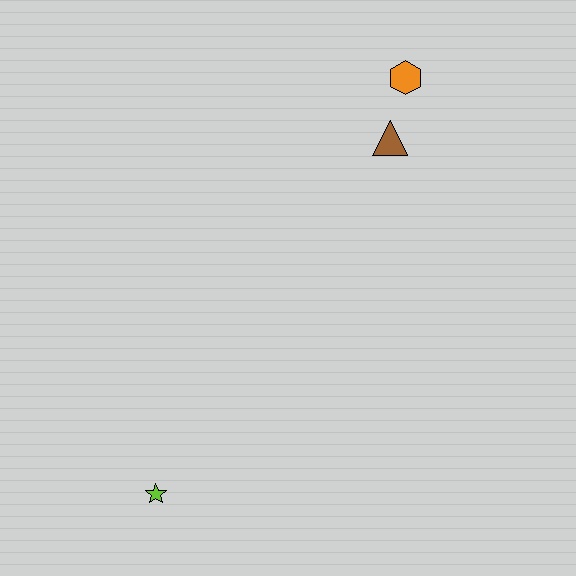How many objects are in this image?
There are 3 objects.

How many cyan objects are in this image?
There are no cyan objects.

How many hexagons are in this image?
There is 1 hexagon.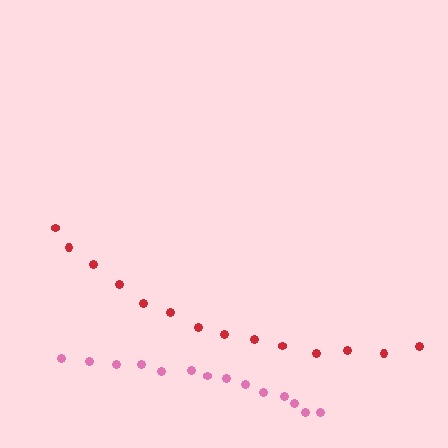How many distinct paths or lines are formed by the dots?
There are 2 distinct paths.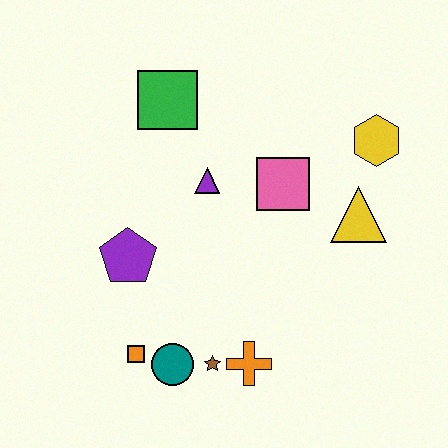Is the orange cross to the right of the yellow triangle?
No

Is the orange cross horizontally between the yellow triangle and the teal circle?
Yes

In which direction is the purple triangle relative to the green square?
The purple triangle is below the green square.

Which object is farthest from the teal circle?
The yellow hexagon is farthest from the teal circle.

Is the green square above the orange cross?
Yes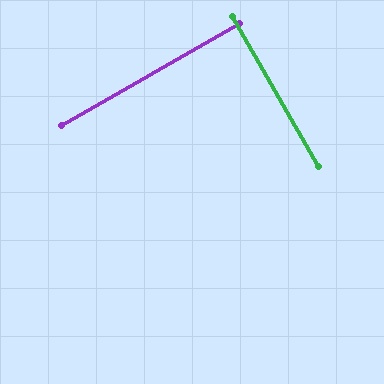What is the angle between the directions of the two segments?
Approximately 90 degrees.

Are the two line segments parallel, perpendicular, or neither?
Perpendicular — they meet at approximately 90°.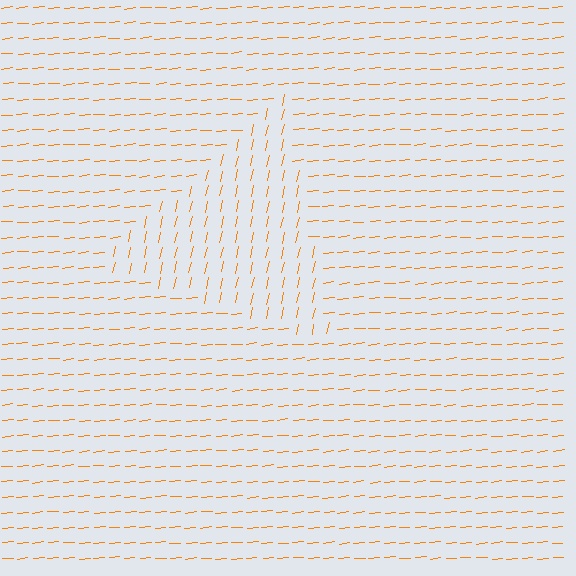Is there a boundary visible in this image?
Yes, there is a texture boundary formed by a change in line orientation.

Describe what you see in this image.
The image is filled with small orange line segments. A triangle region in the image has lines oriented differently from the surrounding lines, creating a visible texture boundary.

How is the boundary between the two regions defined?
The boundary is defined purely by a change in line orientation (approximately 72 degrees difference). All lines are the same color and thickness.